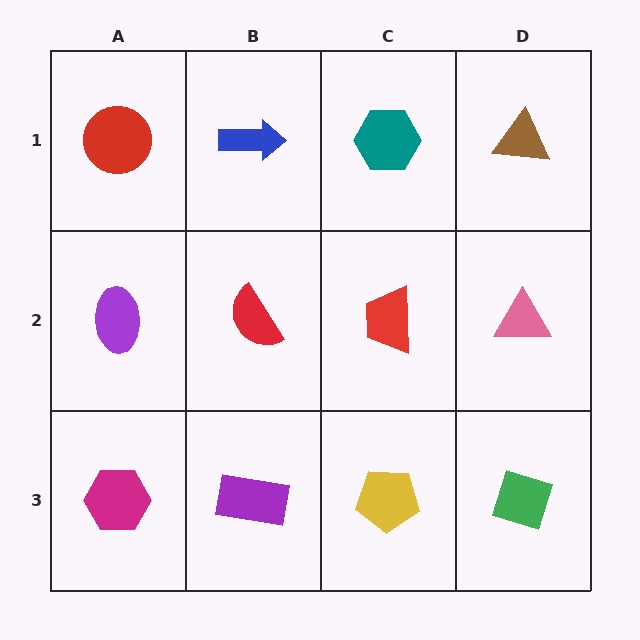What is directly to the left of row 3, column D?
A yellow pentagon.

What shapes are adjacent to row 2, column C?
A teal hexagon (row 1, column C), a yellow pentagon (row 3, column C), a red semicircle (row 2, column B), a pink triangle (row 2, column D).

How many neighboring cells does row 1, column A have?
2.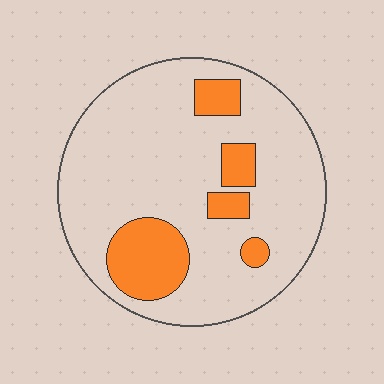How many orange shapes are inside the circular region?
5.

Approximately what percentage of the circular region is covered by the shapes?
Approximately 20%.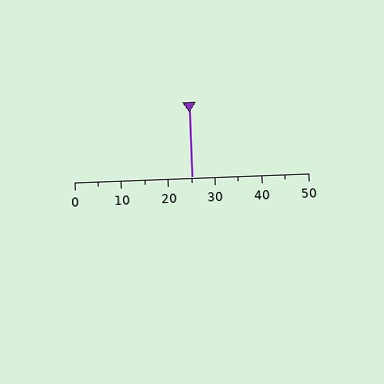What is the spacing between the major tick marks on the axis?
The major ticks are spaced 10 apart.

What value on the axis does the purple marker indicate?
The marker indicates approximately 25.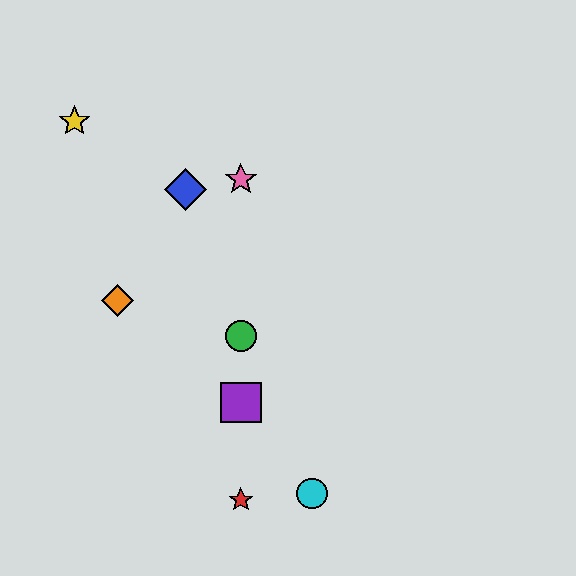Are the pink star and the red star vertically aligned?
Yes, both are at x≈241.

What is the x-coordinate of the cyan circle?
The cyan circle is at x≈312.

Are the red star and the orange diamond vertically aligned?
No, the red star is at x≈241 and the orange diamond is at x≈117.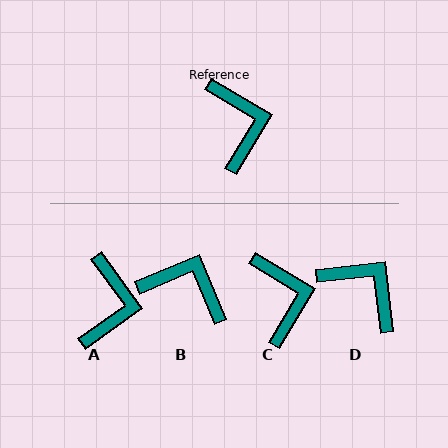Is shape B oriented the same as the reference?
No, it is off by about 54 degrees.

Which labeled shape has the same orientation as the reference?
C.